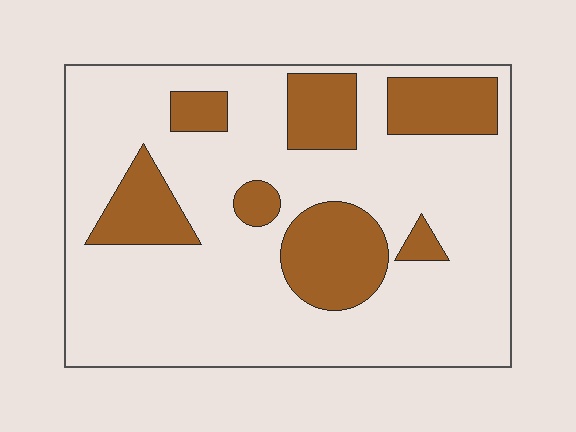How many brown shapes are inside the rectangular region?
7.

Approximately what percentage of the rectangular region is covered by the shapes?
Approximately 25%.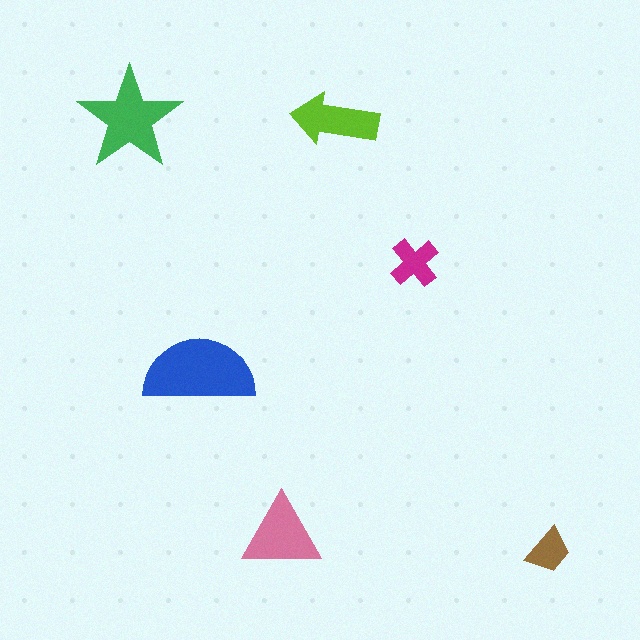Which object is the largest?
The blue semicircle.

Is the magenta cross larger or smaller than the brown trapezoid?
Larger.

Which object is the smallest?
The brown trapezoid.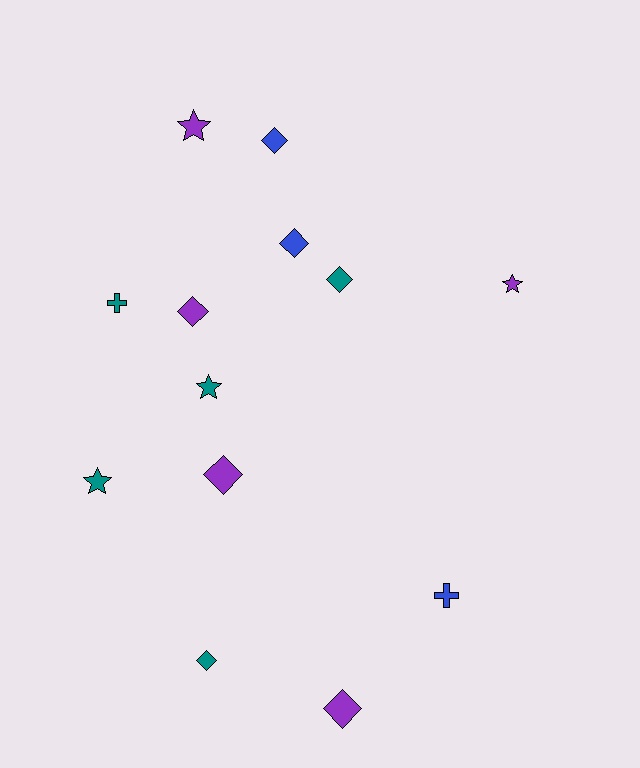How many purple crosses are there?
There are no purple crosses.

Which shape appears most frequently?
Diamond, with 7 objects.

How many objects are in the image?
There are 13 objects.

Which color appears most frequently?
Teal, with 5 objects.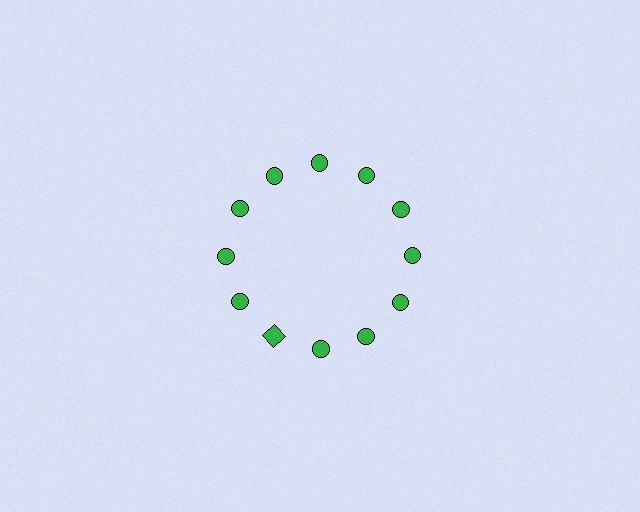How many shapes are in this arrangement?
There are 12 shapes arranged in a ring pattern.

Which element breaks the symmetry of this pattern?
The green square at roughly the 7 o'clock position breaks the symmetry. All other shapes are green circles.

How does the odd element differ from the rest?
It has a different shape: square instead of circle.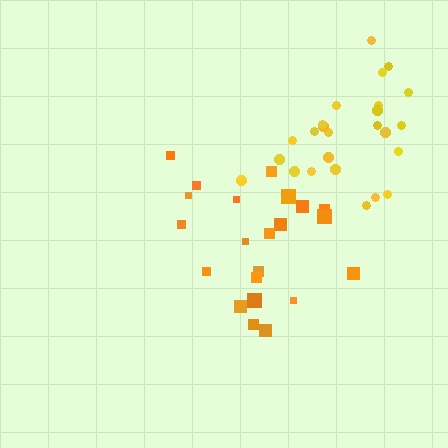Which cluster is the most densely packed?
Yellow.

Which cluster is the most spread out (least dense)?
Orange.